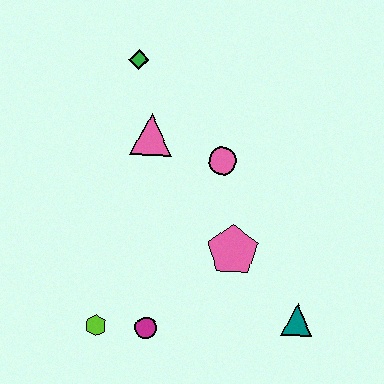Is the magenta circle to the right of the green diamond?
Yes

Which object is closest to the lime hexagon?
The magenta circle is closest to the lime hexagon.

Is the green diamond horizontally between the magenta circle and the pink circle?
No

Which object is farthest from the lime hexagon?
The green diamond is farthest from the lime hexagon.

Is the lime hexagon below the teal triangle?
Yes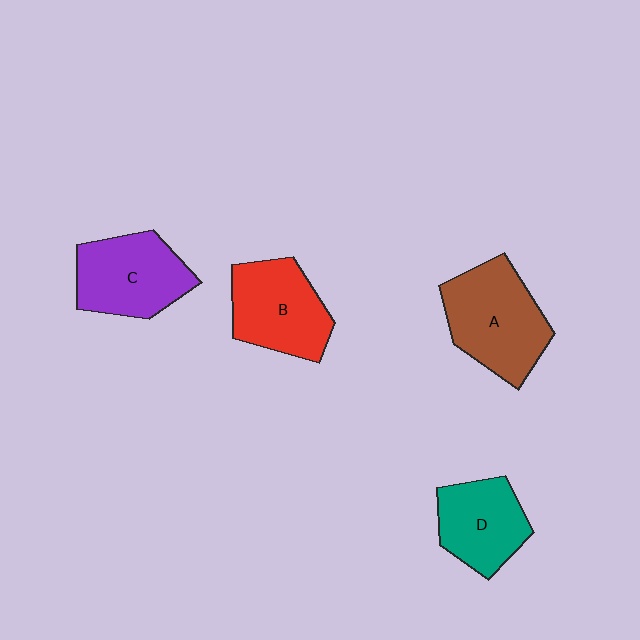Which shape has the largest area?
Shape A (brown).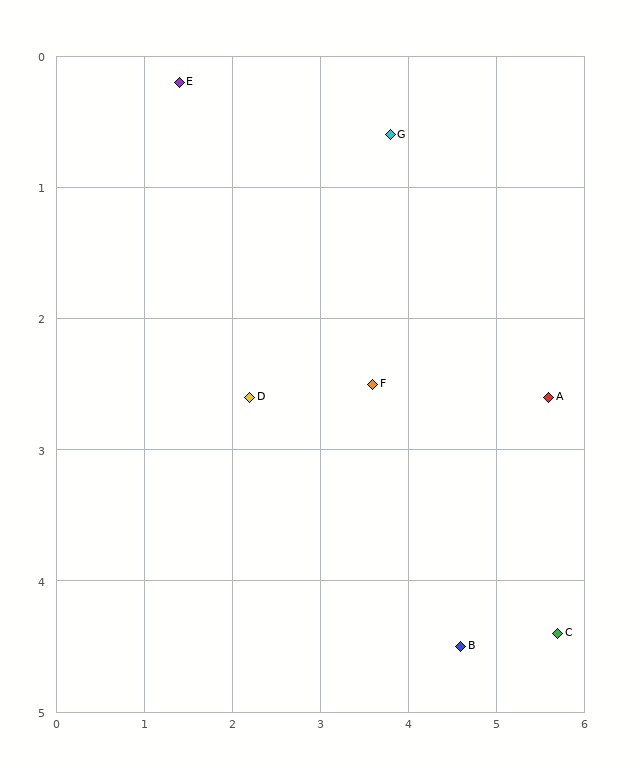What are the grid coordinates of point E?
Point E is at approximately (1.4, 0.2).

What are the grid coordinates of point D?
Point D is at approximately (2.2, 2.6).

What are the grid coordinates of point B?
Point B is at approximately (4.6, 4.5).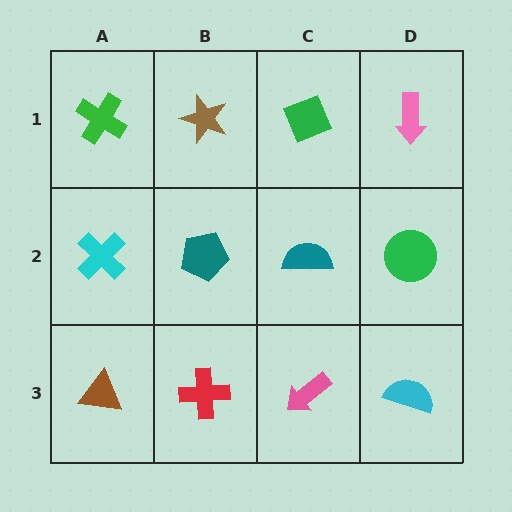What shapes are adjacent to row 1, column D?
A green circle (row 2, column D), a green diamond (row 1, column C).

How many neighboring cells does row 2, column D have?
3.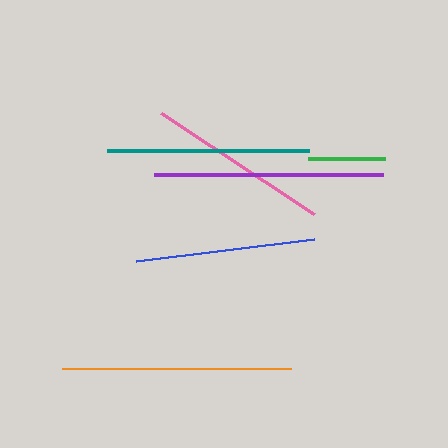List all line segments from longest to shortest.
From longest to shortest: orange, purple, teal, pink, blue, green.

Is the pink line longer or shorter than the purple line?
The purple line is longer than the pink line.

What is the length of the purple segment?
The purple segment is approximately 229 pixels long.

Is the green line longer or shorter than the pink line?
The pink line is longer than the green line.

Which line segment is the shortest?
The green line is the shortest at approximately 77 pixels.